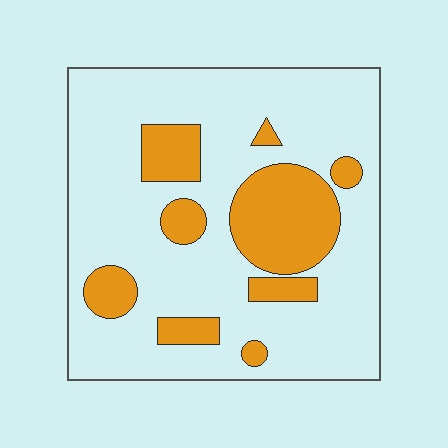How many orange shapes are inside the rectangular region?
9.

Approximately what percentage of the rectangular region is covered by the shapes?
Approximately 25%.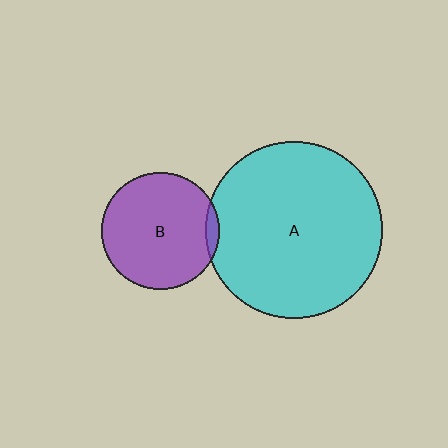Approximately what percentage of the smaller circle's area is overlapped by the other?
Approximately 5%.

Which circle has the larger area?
Circle A (cyan).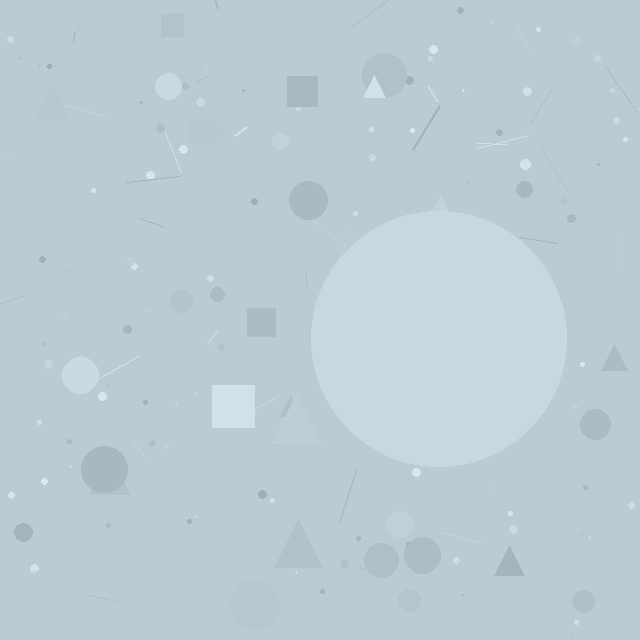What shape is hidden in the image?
A circle is hidden in the image.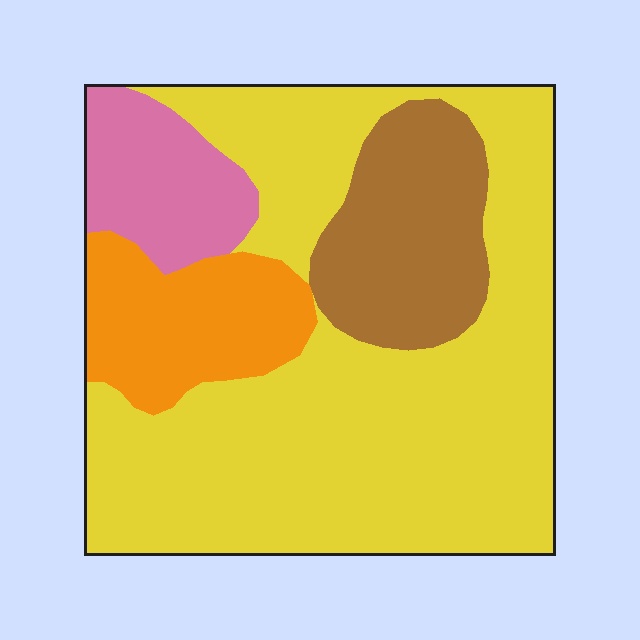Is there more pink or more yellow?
Yellow.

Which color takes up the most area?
Yellow, at roughly 60%.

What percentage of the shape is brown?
Brown covers roughly 15% of the shape.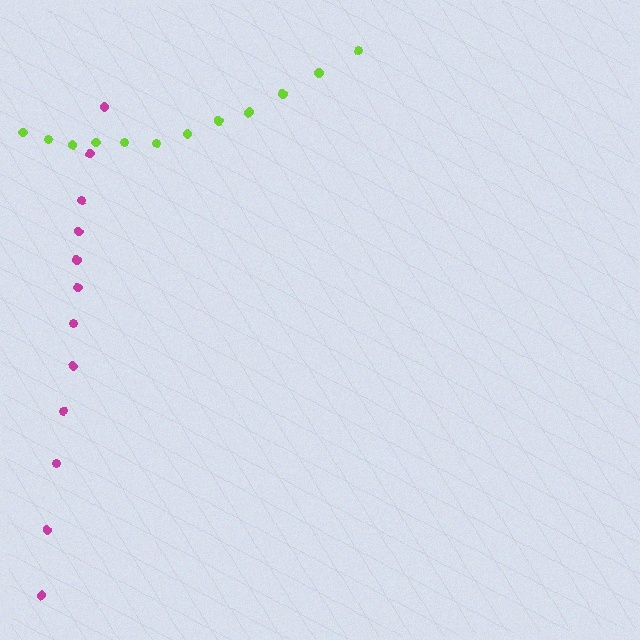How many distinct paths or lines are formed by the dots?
There are 2 distinct paths.